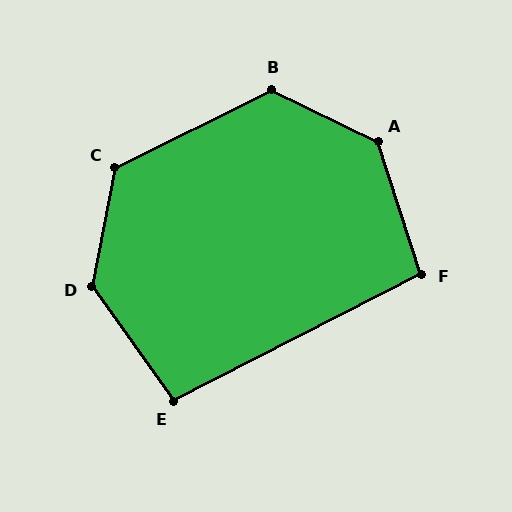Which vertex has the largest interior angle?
A, at approximately 134 degrees.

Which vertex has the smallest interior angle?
E, at approximately 99 degrees.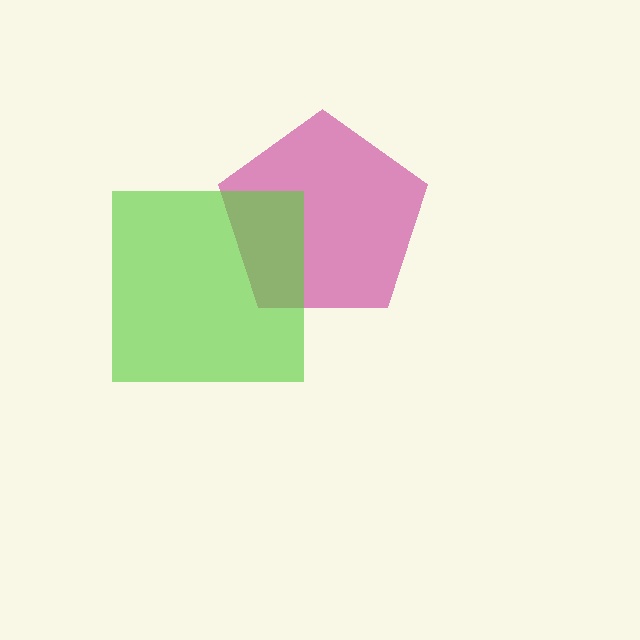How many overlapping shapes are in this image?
There are 2 overlapping shapes in the image.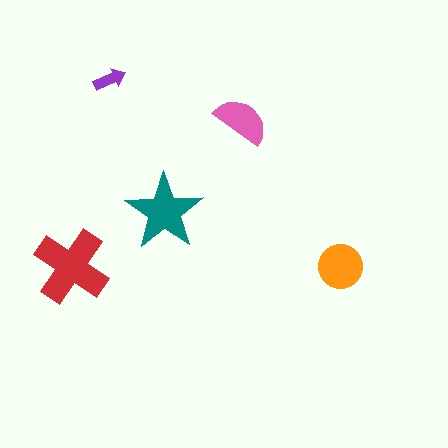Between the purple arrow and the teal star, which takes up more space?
The teal star.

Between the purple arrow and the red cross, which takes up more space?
The red cross.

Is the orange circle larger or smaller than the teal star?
Smaller.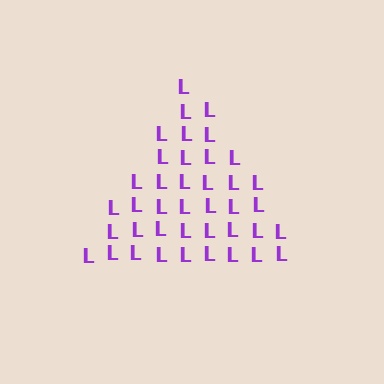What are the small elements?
The small elements are letter L's.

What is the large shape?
The large shape is a triangle.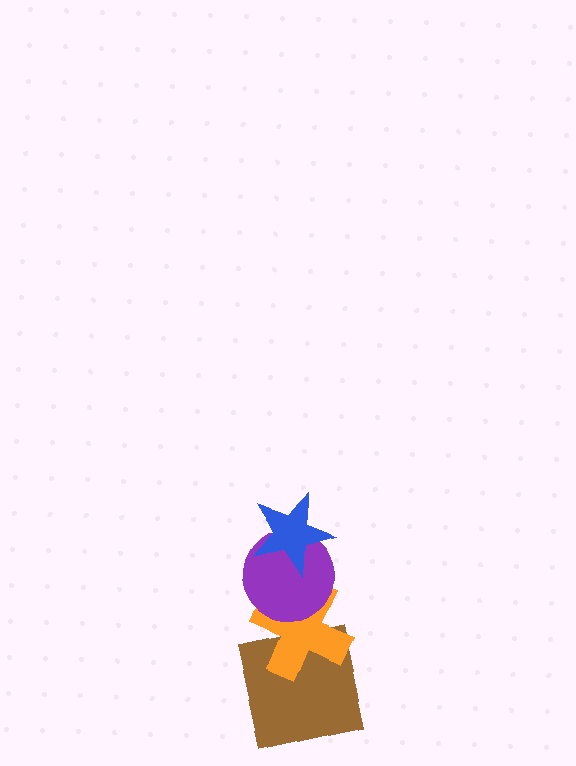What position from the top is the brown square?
The brown square is 4th from the top.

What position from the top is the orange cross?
The orange cross is 3rd from the top.